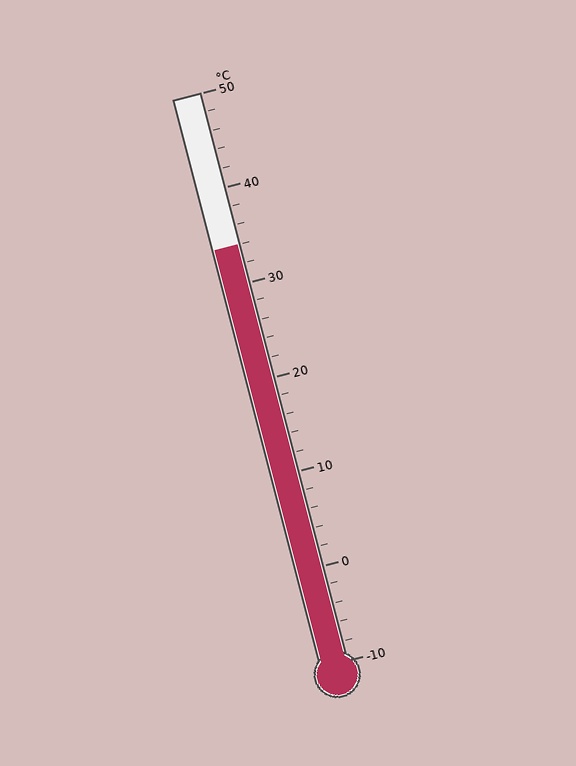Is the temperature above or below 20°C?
The temperature is above 20°C.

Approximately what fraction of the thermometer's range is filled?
The thermometer is filled to approximately 75% of its range.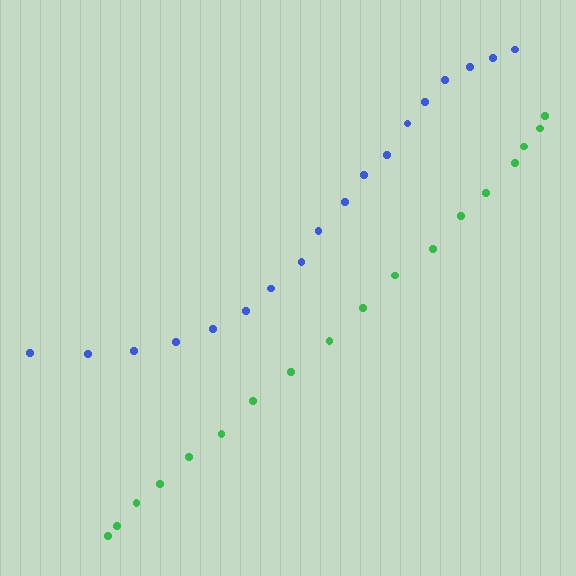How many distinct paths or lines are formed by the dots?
There are 2 distinct paths.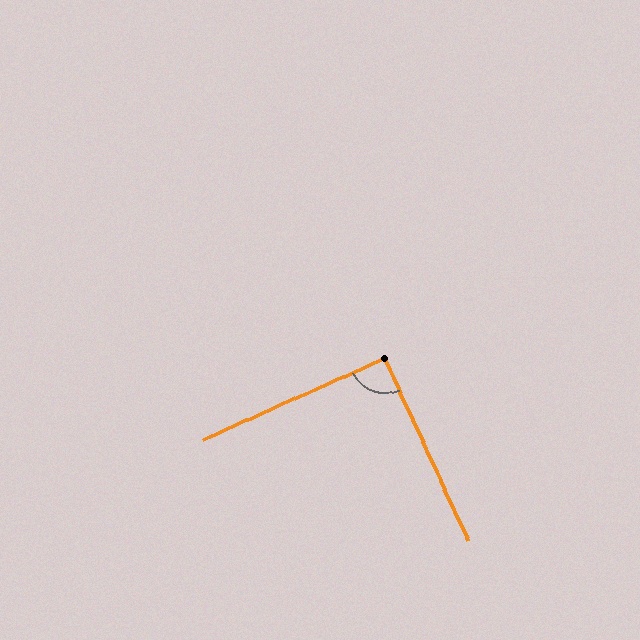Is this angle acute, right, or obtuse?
It is approximately a right angle.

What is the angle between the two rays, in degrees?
Approximately 91 degrees.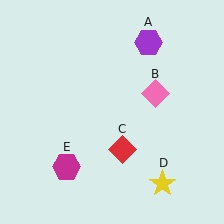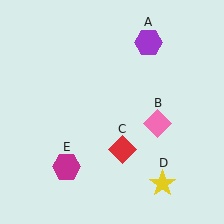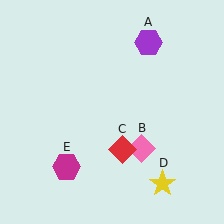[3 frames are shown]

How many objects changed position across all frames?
1 object changed position: pink diamond (object B).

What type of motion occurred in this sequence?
The pink diamond (object B) rotated clockwise around the center of the scene.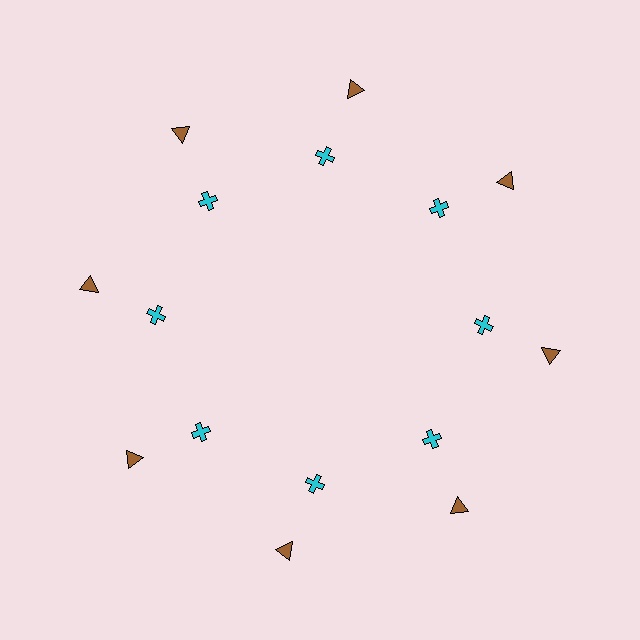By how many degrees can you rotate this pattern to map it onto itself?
The pattern maps onto itself every 45 degrees of rotation.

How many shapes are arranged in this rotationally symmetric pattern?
There are 16 shapes, arranged in 8 groups of 2.